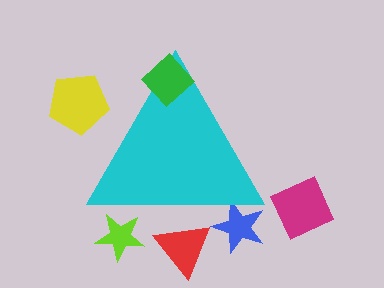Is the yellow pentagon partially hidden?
No, the yellow pentagon is fully visible.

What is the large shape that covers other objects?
A cyan triangle.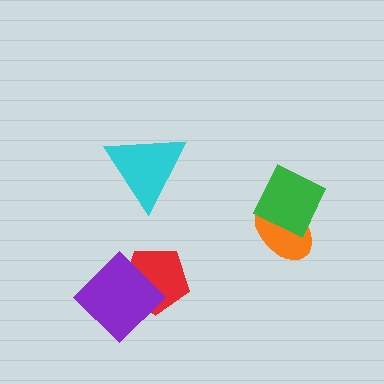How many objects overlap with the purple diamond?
1 object overlaps with the purple diamond.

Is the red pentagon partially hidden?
Yes, it is partially covered by another shape.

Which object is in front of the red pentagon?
The purple diamond is in front of the red pentagon.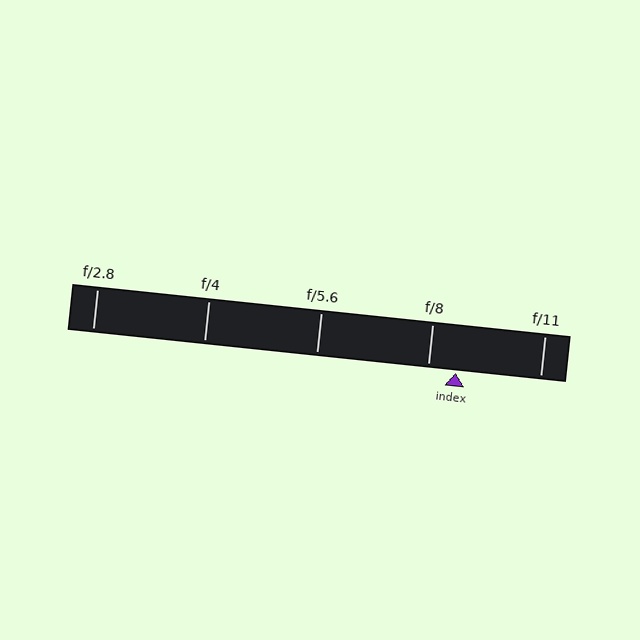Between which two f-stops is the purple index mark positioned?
The index mark is between f/8 and f/11.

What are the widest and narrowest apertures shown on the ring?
The widest aperture shown is f/2.8 and the narrowest is f/11.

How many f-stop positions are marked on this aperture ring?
There are 5 f-stop positions marked.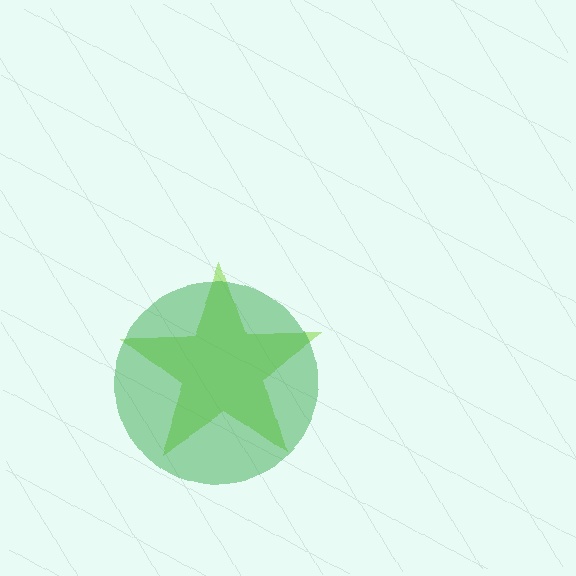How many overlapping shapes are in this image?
There are 2 overlapping shapes in the image.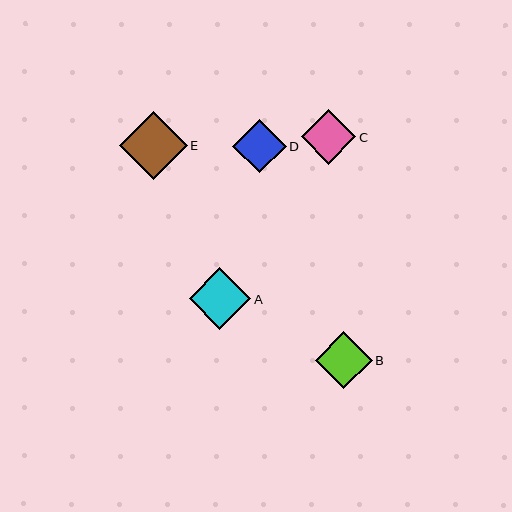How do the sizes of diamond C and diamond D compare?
Diamond C and diamond D are approximately the same size.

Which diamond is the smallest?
Diamond D is the smallest with a size of approximately 53 pixels.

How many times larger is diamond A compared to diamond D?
Diamond A is approximately 1.1 times the size of diamond D.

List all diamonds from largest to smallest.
From largest to smallest: E, A, B, C, D.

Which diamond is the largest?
Diamond E is the largest with a size of approximately 68 pixels.